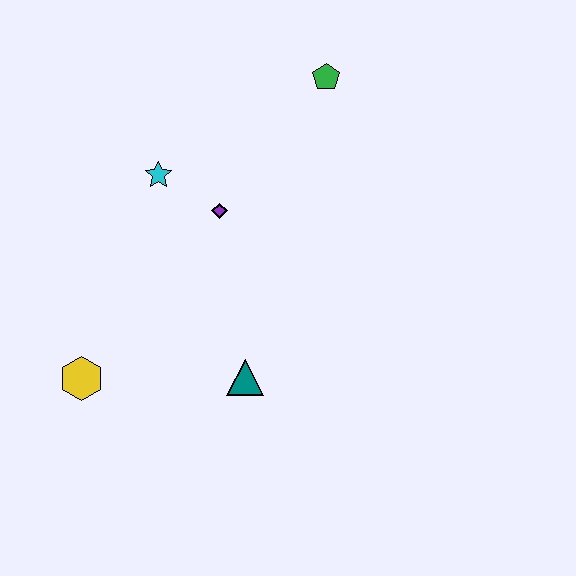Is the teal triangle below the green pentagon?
Yes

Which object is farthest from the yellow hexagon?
The green pentagon is farthest from the yellow hexagon.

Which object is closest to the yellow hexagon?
The teal triangle is closest to the yellow hexagon.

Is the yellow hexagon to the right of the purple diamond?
No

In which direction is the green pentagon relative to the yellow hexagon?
The green pentagon is above the yellow hexagon.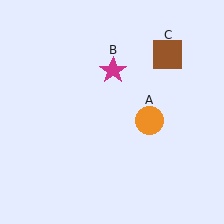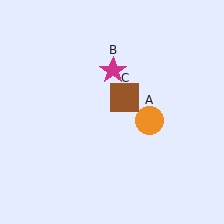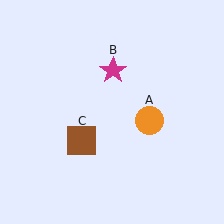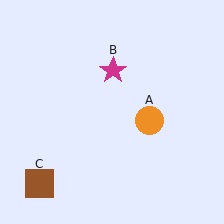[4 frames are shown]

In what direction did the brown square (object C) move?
The brown square (object C) moved down and to the left.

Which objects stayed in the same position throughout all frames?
Orange circle (object A) and magenta star (object B) remained stationary.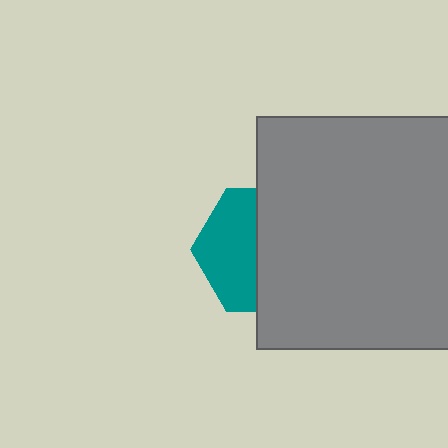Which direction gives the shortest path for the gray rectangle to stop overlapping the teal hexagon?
Moving right gives the shortest separation.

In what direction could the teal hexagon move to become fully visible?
The teal hexagon could move left. That would shift it out from behind the gray rectangle entirely.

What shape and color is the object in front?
The object in front is a gray rectangle.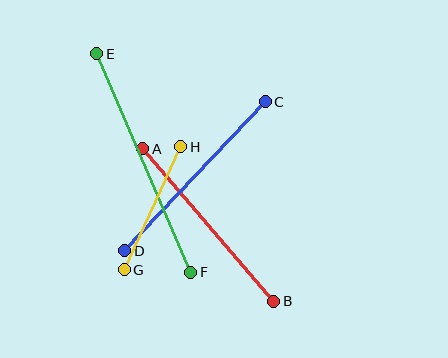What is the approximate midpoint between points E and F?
The midpoint is at approximately (144, 163) pixels.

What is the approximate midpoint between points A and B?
The midpoint is at approximately (208, 225) pixels.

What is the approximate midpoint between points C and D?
The midpoint is at approximately (195, 176) pixels.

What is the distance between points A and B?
The distance is approximately 201 pixels.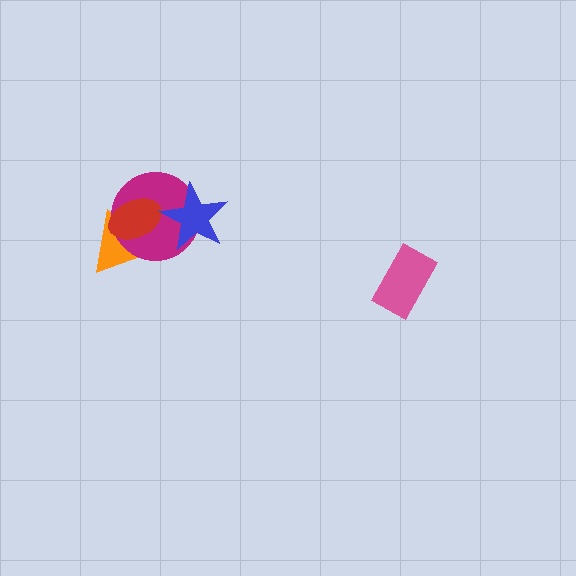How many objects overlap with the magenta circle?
3 objects overlap with the magenta circle.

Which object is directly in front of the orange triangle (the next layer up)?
The magenta circle is directly in front of the orange triangle.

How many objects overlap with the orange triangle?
2 objects overlap with the orange triangle.